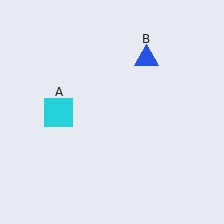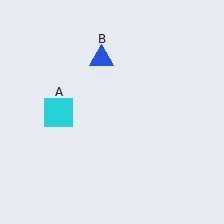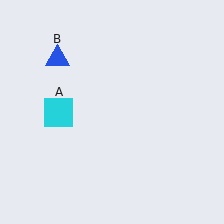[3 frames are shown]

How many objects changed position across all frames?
1 object changed position: blue triangle (object B).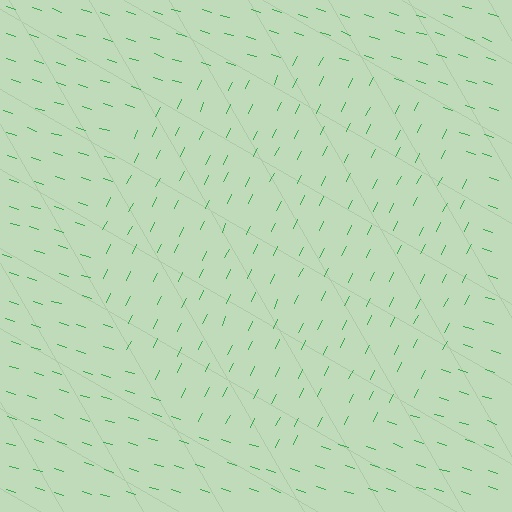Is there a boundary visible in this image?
Yes, there is a texture boundary formed by a change in line orientation.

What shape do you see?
I see a circle.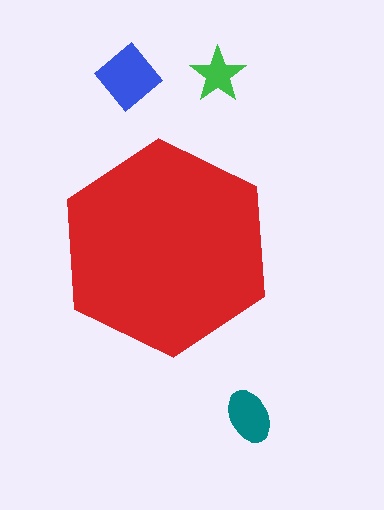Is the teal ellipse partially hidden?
No, the teal ellipse is fully visible.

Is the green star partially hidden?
No, the green star is fully visible.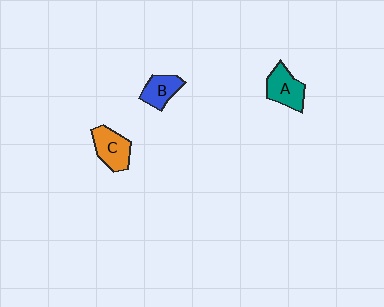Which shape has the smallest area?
Shape B (blue).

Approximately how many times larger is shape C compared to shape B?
Approximately 1.3 times.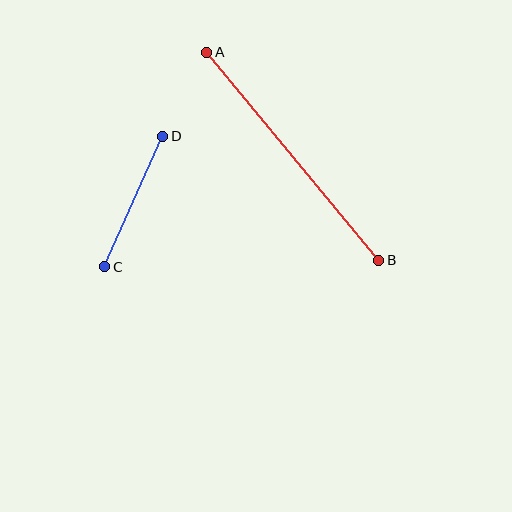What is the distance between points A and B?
The distance is approximately 270 pixels.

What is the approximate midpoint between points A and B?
The midpoint is at approximately (293, 156) pixels.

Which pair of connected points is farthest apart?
Points A and B are farthest apart.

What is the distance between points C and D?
The distance is approximately 143 pixels.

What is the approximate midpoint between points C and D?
The midpoint is at approximately (134, 201) pixels.